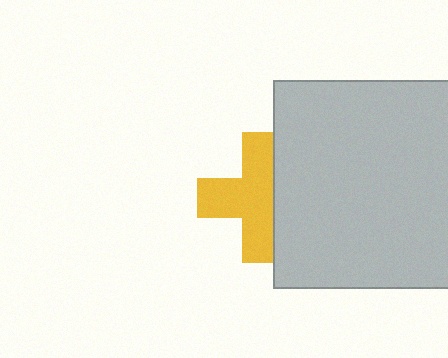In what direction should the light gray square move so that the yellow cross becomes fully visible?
The light gray square should move right. That is the shortest direction to clear the overlap and leave the yellow cross fully visible.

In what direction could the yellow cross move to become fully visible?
The yellow cross could move left. That would shift it out from behind the light gray square entirely.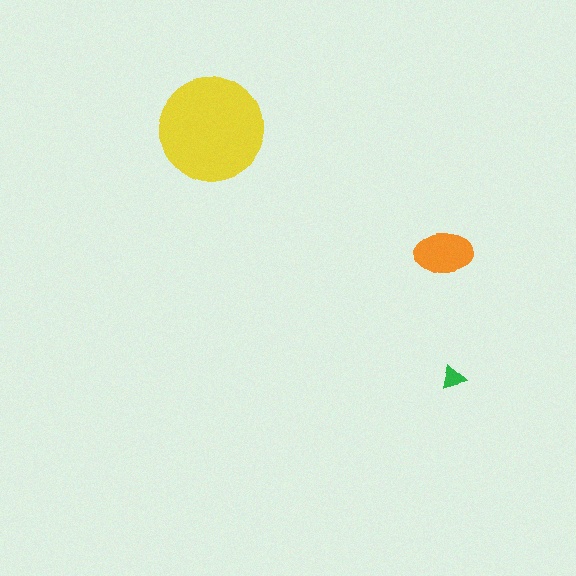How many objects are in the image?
There are 3 objects in the image.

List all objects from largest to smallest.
The yellow circle, the orange ellipse, the green triangle.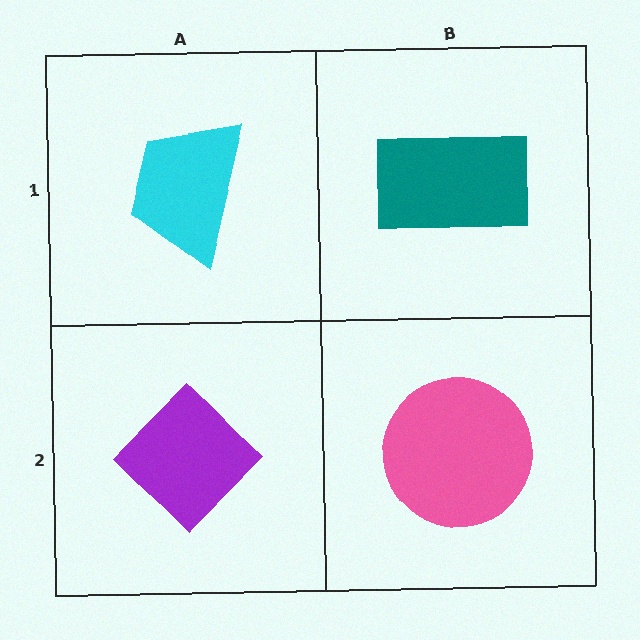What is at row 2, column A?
A purple diamond.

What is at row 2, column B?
A pink circle.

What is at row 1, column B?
A teal rectangle.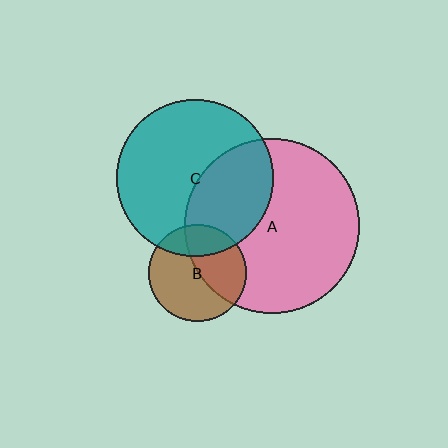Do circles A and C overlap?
Yes.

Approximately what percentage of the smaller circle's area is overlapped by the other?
Approximately 40%.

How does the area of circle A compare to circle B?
Approximately 3.2 times.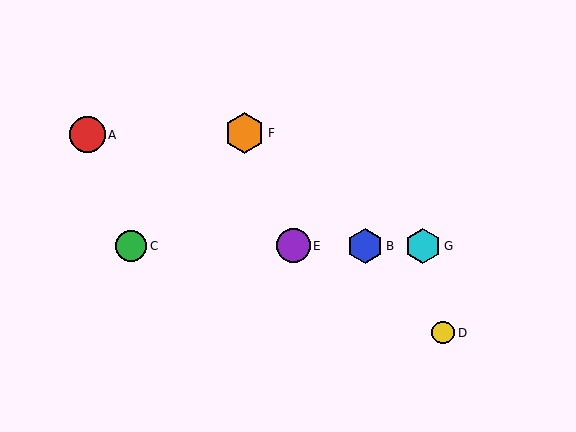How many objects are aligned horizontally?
4 objects (B, C, E, G) are aligned horizontally.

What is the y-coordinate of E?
Object E is at y≈246.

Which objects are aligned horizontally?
Objects B, C, E, G are aligned horizontally.